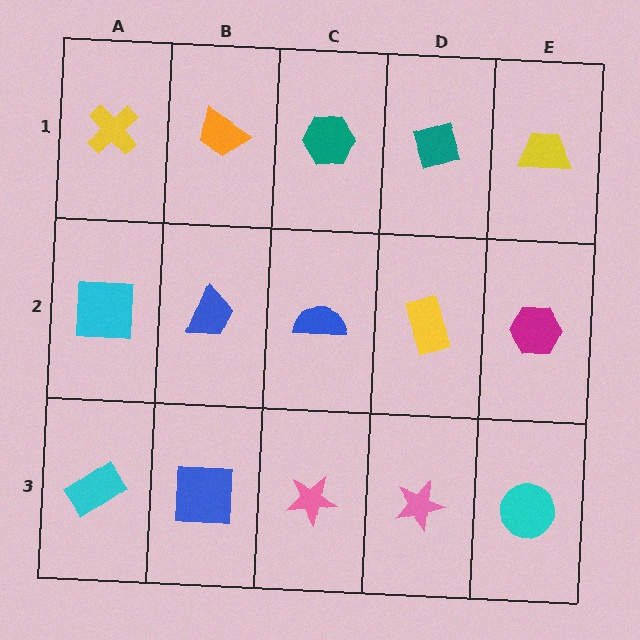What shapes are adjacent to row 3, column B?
A blue trapezoid (row 2, column B), a cyan rectangle (row 3, column A), a pink star (row 3, column C).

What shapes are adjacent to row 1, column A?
A cyan square (row 2, column A), an orange trapezoid (row 1, column B).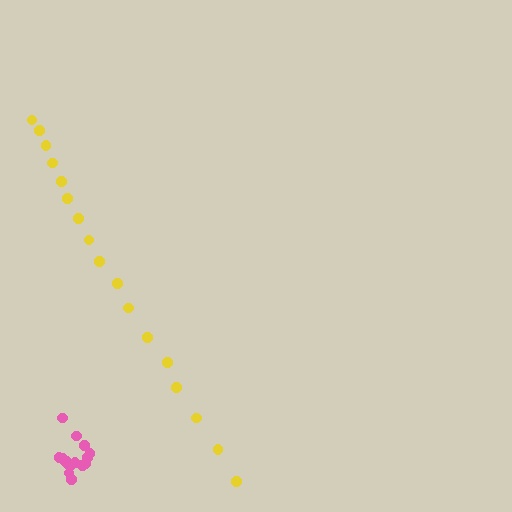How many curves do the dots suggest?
There are 2 distinct paths.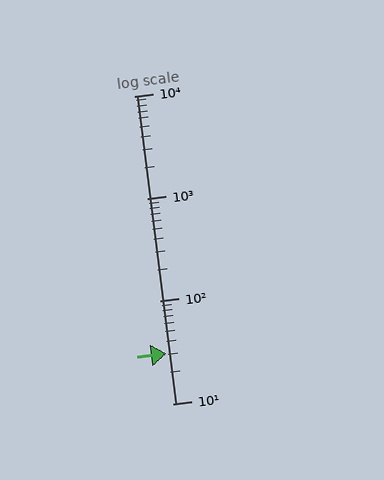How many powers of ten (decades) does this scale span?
The scale spans 3 decades, from 10 to 10000.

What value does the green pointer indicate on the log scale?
The pointer indicates approximately 31.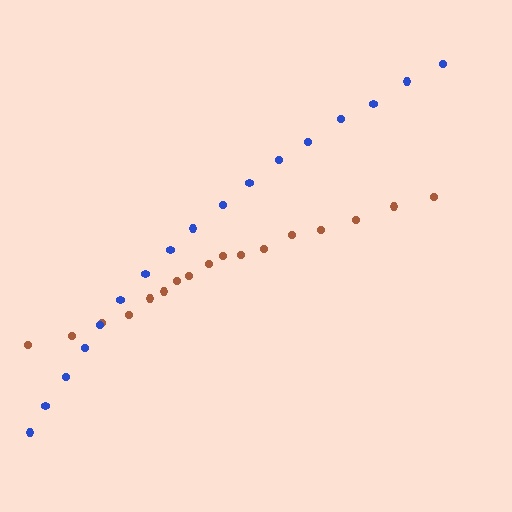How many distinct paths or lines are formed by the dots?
There are 2 distinct paths.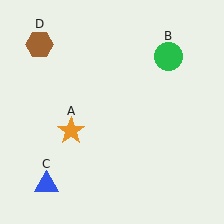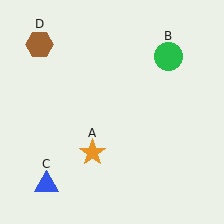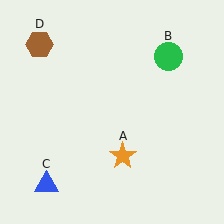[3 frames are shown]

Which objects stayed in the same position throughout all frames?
Green circle (object B) and blue triangle (object C) and brown hexagon (object D) remained stationary.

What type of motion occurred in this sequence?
The orange star (object A) rotated counterclockwise around the center of the scene.